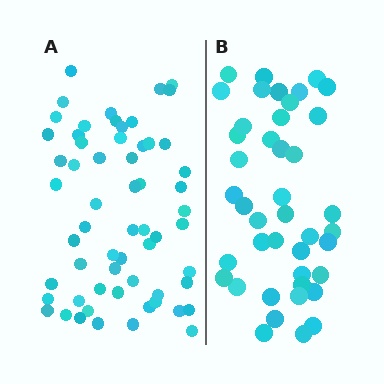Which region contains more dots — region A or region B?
Region A (the left region) has more dots.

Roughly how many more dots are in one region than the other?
Region A has approximately 20 more dots than region B.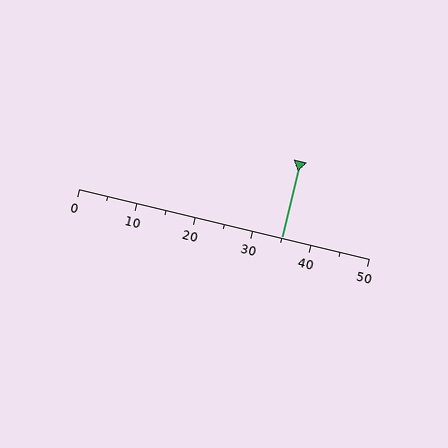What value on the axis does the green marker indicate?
The marker indicates approximately 35.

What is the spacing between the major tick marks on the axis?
The major ticks are spaced 10 apart.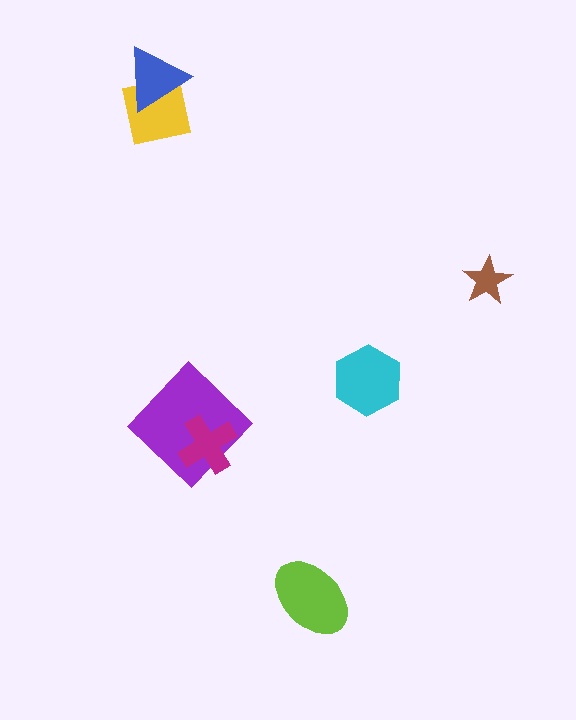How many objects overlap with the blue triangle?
1 object overlaps with the blue triangle.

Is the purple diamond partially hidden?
Yes, it is partially covered by another shape.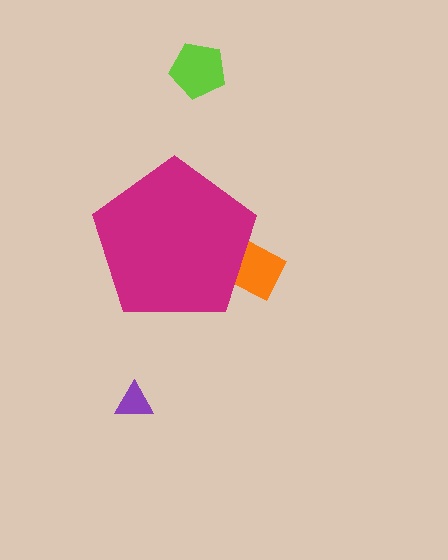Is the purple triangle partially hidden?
No, the purple triangle is fully visible.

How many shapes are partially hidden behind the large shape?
1 shape is partially hidden.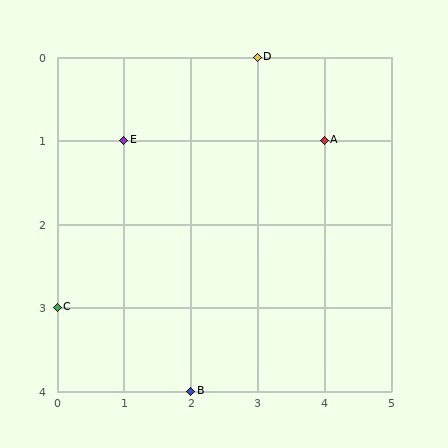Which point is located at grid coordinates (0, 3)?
Point C is at (0, 3).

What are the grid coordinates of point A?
Point A is at grid coordinates (4, 1).